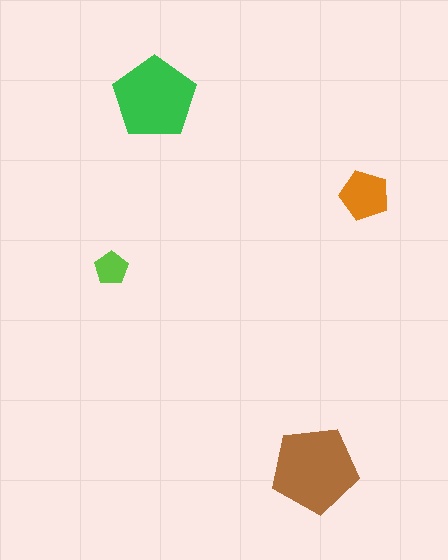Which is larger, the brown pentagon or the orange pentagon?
The brown one.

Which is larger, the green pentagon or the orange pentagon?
The green one.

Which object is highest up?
The green pentagon is topmost.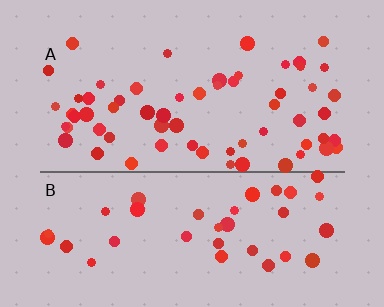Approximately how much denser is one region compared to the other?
Approximately 1.5× — region A over region B.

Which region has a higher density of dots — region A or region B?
A (the top).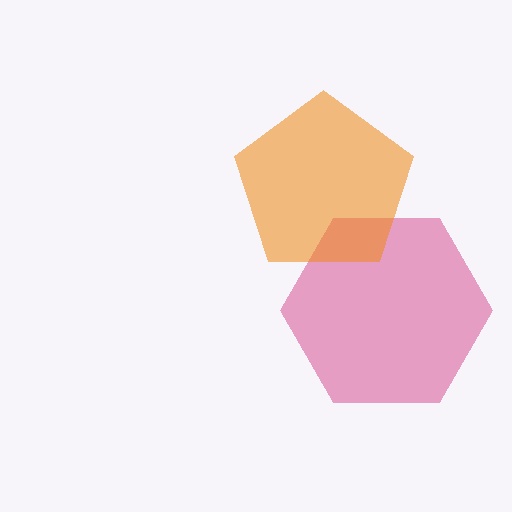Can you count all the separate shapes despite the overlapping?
Yes, there are 2 separate shapes.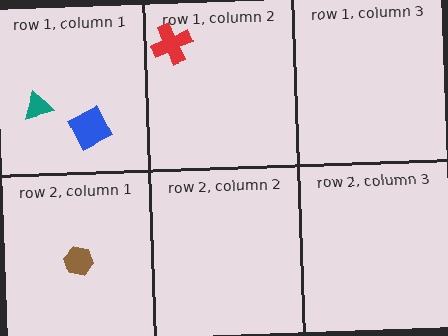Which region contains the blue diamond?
The row 1, column 1 region.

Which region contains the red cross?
The row 1, column 2 region.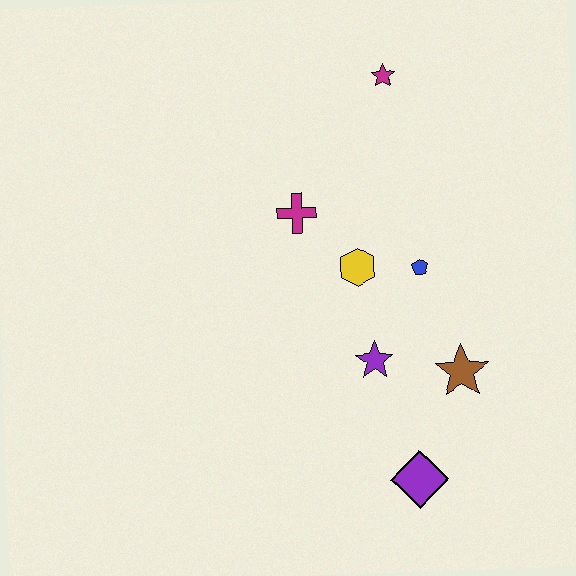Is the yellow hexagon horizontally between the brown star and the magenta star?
No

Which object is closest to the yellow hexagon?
The blue pentagon is closest to the yellow hexagon.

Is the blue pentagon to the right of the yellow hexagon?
Yes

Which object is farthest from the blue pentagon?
The purple diamond is farthest from the blue pentagon.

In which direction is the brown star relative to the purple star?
The brown star is to the right of the purple star.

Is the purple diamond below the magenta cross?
Yes